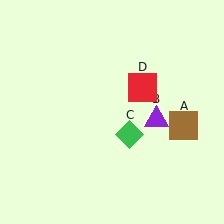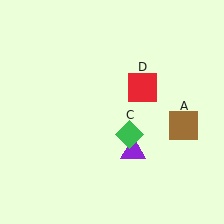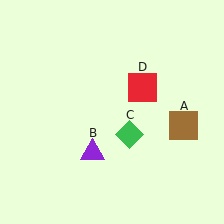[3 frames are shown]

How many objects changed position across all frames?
1 object changed position: purple triangle (object B).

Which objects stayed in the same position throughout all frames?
Brown square (object A) and green diamond (object C) and red square (object D) remained stationary.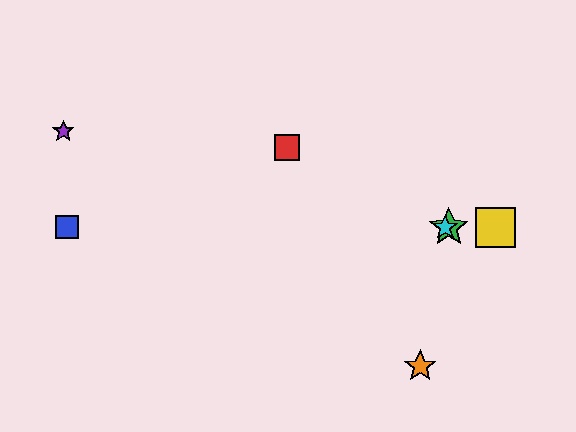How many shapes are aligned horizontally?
4 shapes (the blue square, the green star, the yellow square, the cyan star) are aligned horizontally.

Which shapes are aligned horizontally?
The blue square, the green star, the yellow square, the cyan star are aligned horizontally.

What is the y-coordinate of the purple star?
The purple star is at y≈131.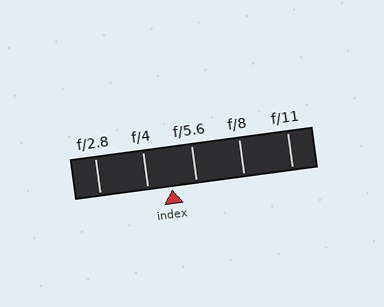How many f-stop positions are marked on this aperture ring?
There are 5 f-stop positions marked.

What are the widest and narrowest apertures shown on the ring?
The widest aperture shown is f/2.8 and the narrowest is f/11.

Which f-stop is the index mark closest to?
The index mark is closest to f/4.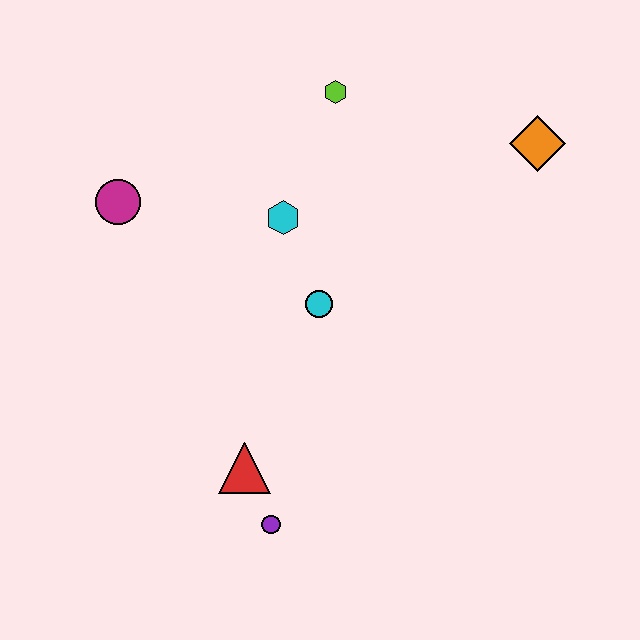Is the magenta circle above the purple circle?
Yes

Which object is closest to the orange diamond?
The lime hexagon is closest to the orange diamond.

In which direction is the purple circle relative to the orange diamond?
The purple circle is below the orange diamond.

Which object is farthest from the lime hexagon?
The purple circle is farthest from the lime hexagon.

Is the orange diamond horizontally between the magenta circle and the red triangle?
No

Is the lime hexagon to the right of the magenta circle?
Yes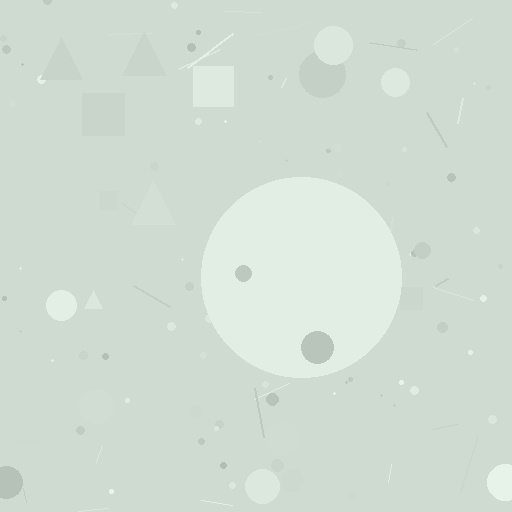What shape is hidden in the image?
A circle is hidden in the image.